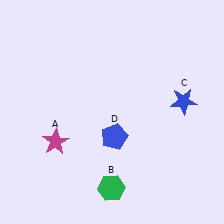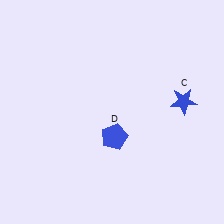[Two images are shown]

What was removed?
The green hexagon (B), the magenta star (A) were removed in Image 2.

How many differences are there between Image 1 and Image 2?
There are 2 differences between the two images.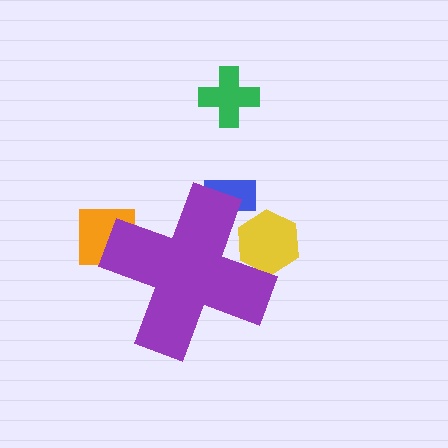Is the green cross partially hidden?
No, the green cross is fully visible.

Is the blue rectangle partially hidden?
Yes, the blue rectangle is partially hidden behind the purple cross.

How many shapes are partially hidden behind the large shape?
3 shapes are partially hidden.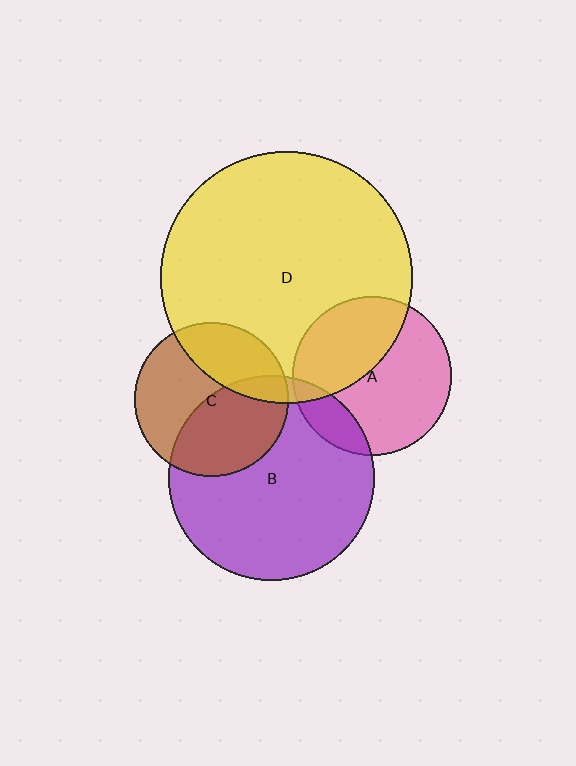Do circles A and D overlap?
Yes.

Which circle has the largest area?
Circle D (yellow).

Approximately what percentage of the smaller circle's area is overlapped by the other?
Approximately 40%.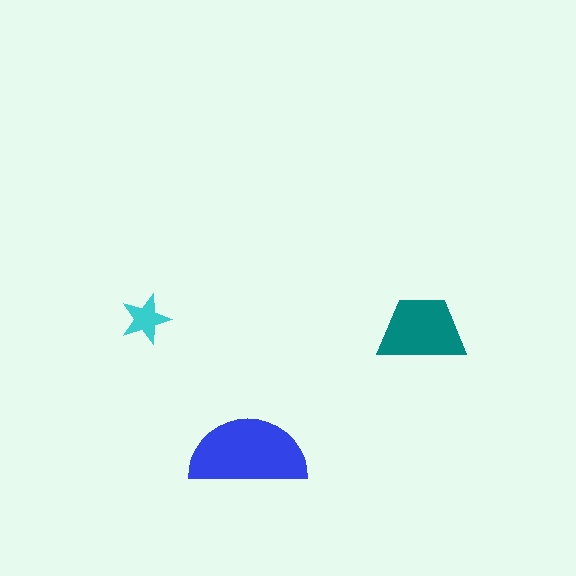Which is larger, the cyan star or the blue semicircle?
The blue semicircle.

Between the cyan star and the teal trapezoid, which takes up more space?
The teal trapezoid.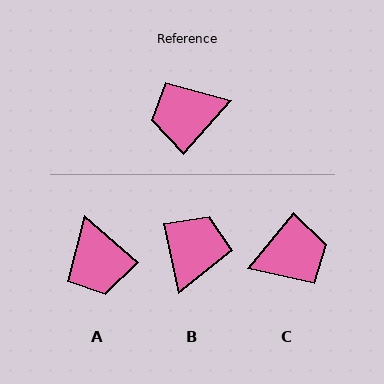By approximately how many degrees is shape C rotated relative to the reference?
Approximately 178 degrees clockwise.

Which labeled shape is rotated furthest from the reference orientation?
C, about 178 degrees away.